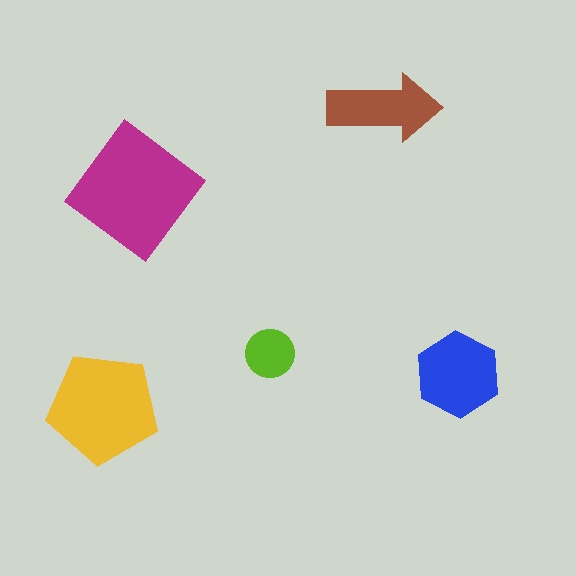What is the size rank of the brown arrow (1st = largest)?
4th.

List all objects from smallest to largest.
The lime circle, the brown arrow, the blue hexagon, the yellow pentagon, the magenta diamond.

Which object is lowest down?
The yellow pentagon is bottommost.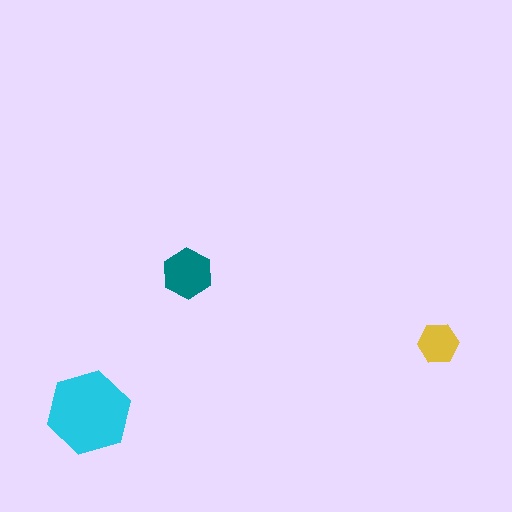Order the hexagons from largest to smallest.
the cyan one, the teal one, the yellow one.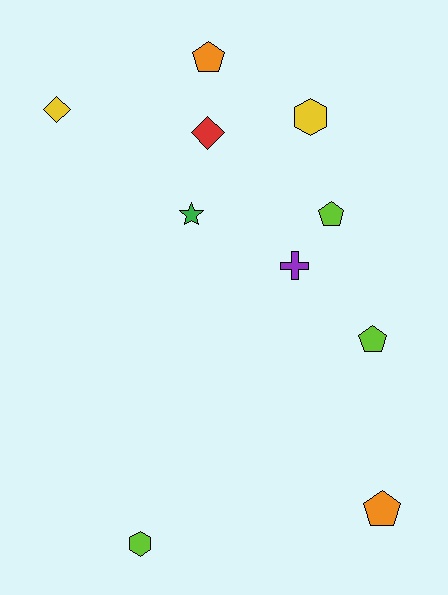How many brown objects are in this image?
There are no brown objects.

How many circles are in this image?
There are no circles.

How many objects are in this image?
There are 10 objects.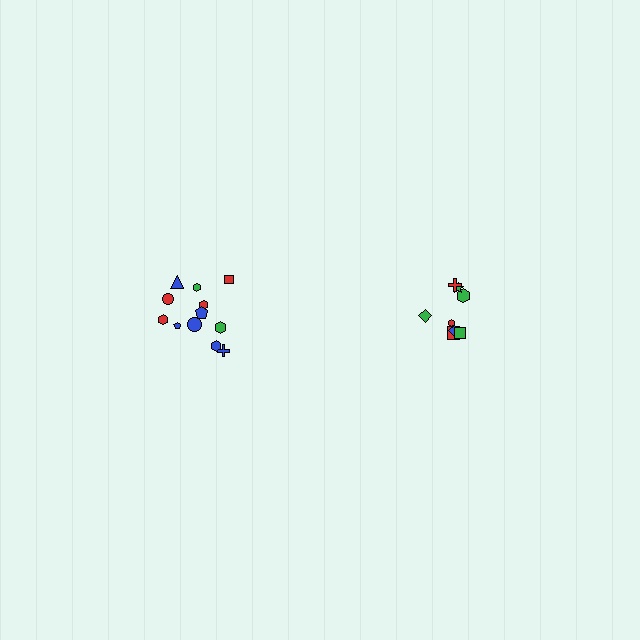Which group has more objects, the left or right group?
The left group.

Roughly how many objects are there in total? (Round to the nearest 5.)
Roughly 20 objects in total.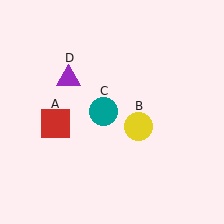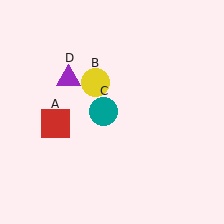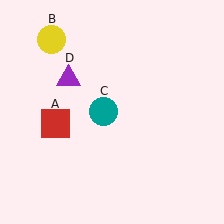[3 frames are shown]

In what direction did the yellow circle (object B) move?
The yellow circle (object B) moved up and to the left.